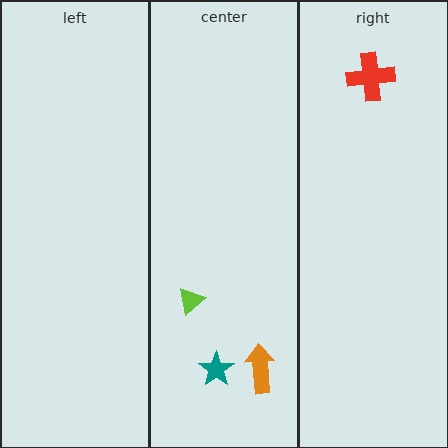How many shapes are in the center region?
3.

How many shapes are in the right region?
1.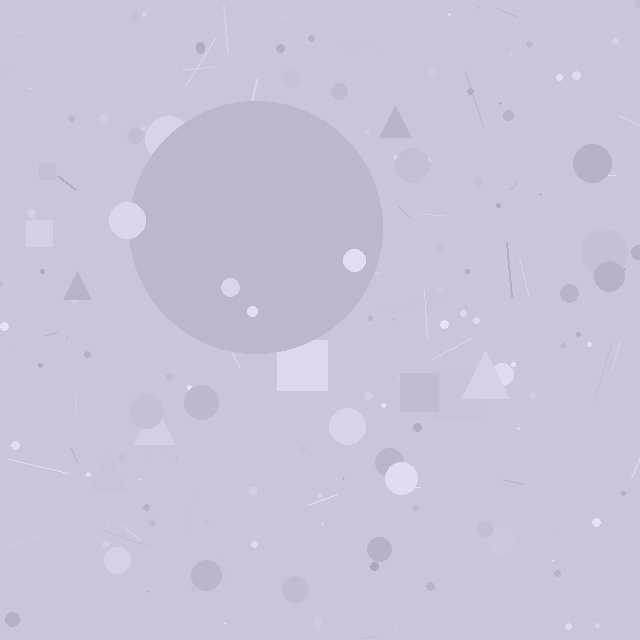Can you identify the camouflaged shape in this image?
The camouflaged shape is a circle.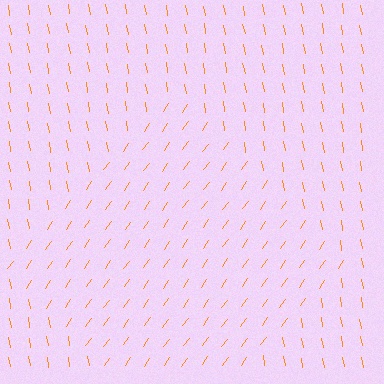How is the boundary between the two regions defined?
The boundary is defined purely by a change in line orientation (approximately 45 degrees difference). All lines are the same color and thickness.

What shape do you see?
I see a diamond.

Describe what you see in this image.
The image is filled with small orange line segments. A diamond region in the image has lines oriented differently from the surrounding lines, creating a visible texture boundary.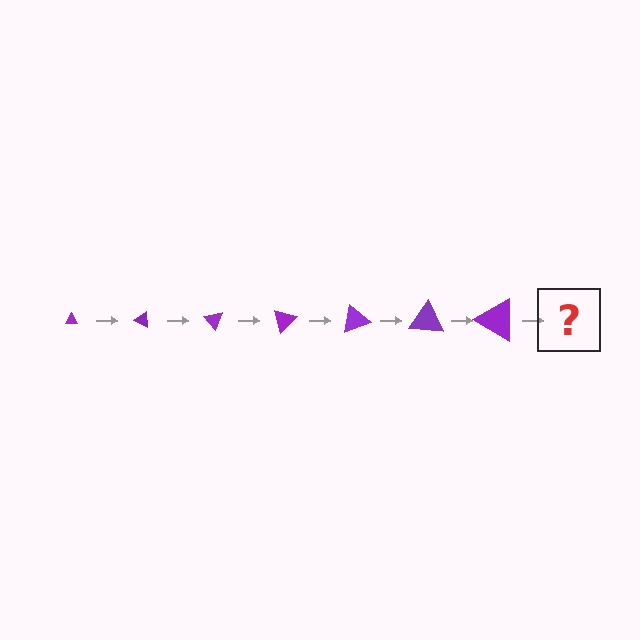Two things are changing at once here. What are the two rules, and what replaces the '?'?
The two rules are that the triangle grows larger each step and it rotates 25 degrees each step. The '?' should be a triangle, larger than the previous one and rotated 175 degrees from the start.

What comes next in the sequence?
The next element should be a triangle, larger than the previous one and rotated 175 degrees from the start.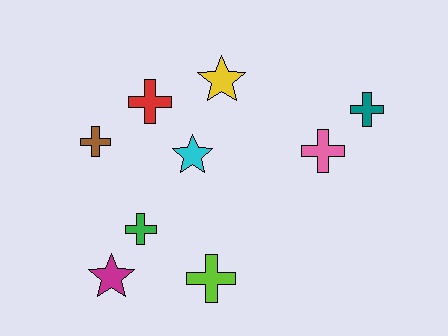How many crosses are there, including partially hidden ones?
There are 6 crosses.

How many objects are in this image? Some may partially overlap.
There are 9 objects.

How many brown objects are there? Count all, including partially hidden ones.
There is 1 brown object.